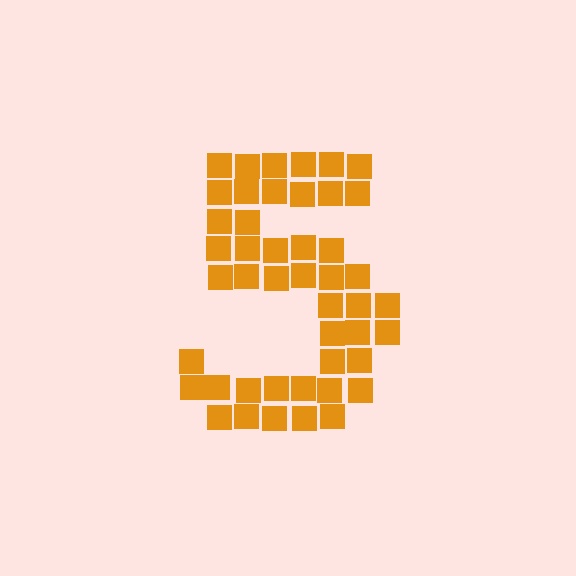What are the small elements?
The small elements are squares.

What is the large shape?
The large shape is the digit 5.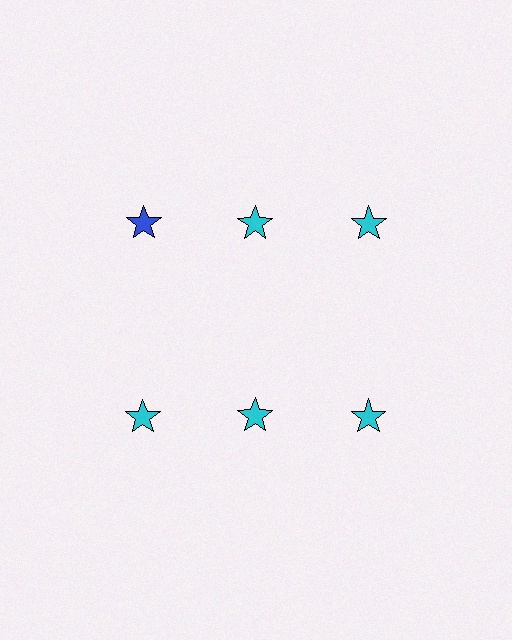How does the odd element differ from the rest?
It has a different color: blue instead of cyan.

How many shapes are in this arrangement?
There are 6 shapes arranged in a grid pattern.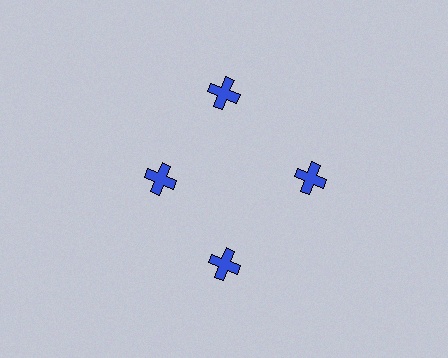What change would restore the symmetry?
The symmetry would be restored by moving it outward, back onto the ring so that all 4 crosses sit at equal angles and equal distance from the center.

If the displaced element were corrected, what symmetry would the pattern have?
It would have 4-fold rotational symmetry — the pattern would map onto itself every 90 degrees.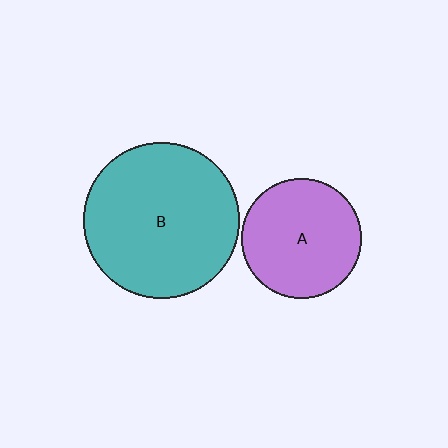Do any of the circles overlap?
No, none of the circles overlap.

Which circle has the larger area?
Circle B (teal).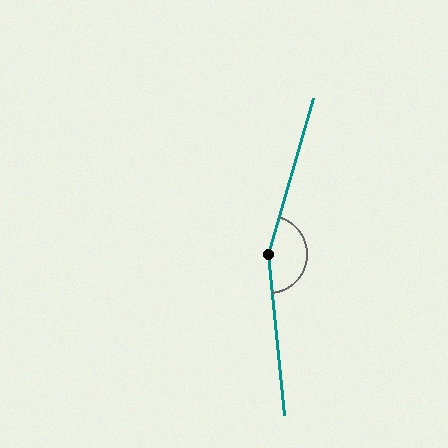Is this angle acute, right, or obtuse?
It is obtuse.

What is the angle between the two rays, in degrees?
Approximately 158 degrees.